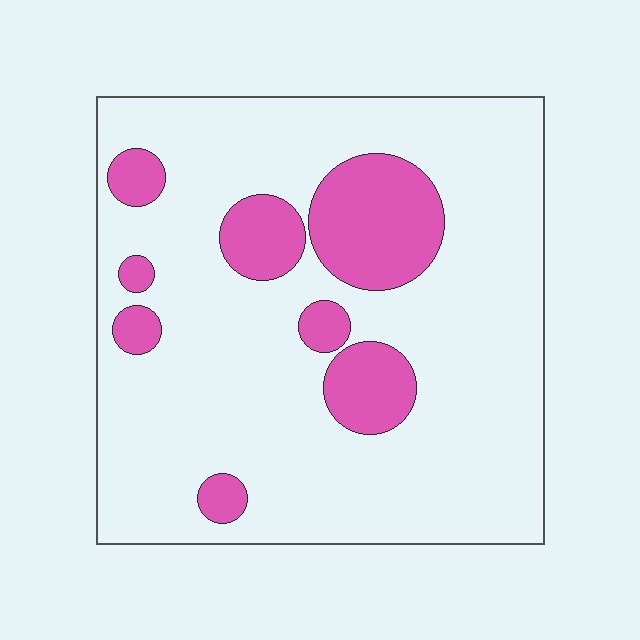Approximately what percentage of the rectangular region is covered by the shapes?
Approximately 20%.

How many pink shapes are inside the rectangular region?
8.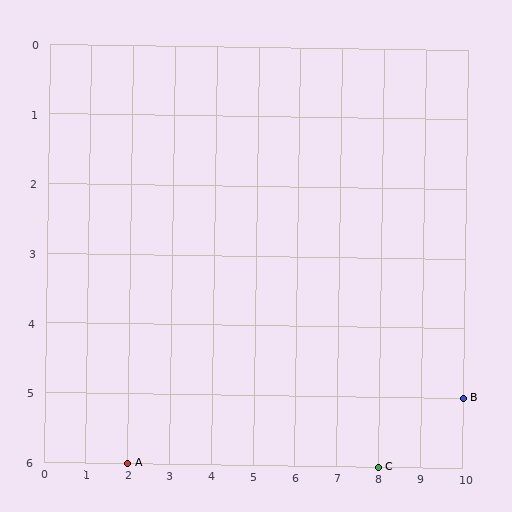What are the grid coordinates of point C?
Point C is at grid coordinates (8, 6).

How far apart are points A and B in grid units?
Points A and B are 8 columns and 1 row apart (about 8.1 grid units diagonally).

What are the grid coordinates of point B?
Point B is at grid coordinates (10, 5).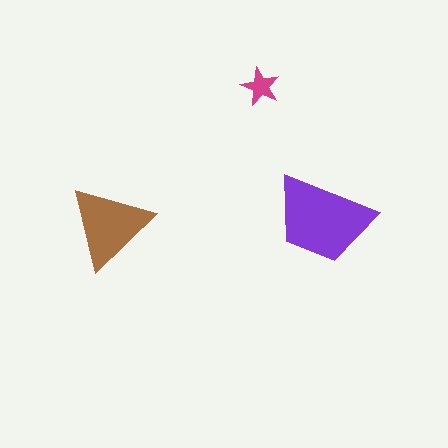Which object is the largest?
The purple trapezoid.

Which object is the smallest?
The magenta star.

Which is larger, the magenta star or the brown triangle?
The brown triangle.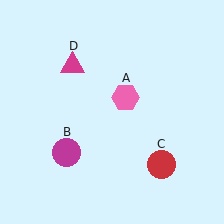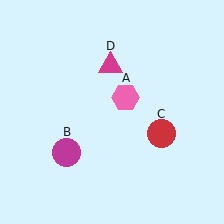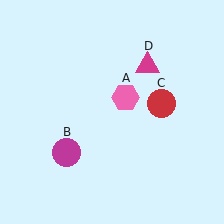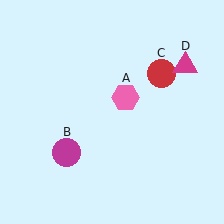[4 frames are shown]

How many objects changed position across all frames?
2 objects changed position: red circle (object C), magenta triangle (object D).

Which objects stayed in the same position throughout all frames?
Pink hexagon (object A) and magenta circle (object B) remained stationary.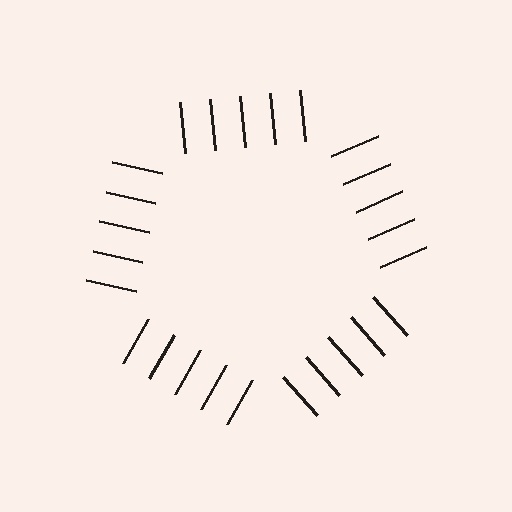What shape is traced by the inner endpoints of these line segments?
An illusory pentagon — the line segments terminate on its edges but no continuous stroke is drawn.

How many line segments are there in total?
25 — 5 along each of the 5 edges.